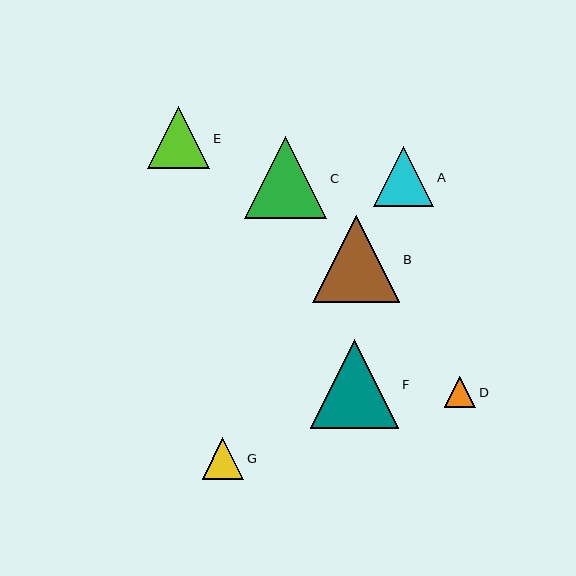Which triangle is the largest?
Triangle F is the largest with a size of approximately 89 pixels.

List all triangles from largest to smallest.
From largest to smallest: F, B, C, E, A, G, D.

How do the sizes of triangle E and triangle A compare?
Triangle E and triangle A are approximately the same size.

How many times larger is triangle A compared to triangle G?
Triangle A is approximately 1.5 times the size of triangle G.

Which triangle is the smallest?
Triangle D is the smallest with a size of approximately 31 pixels.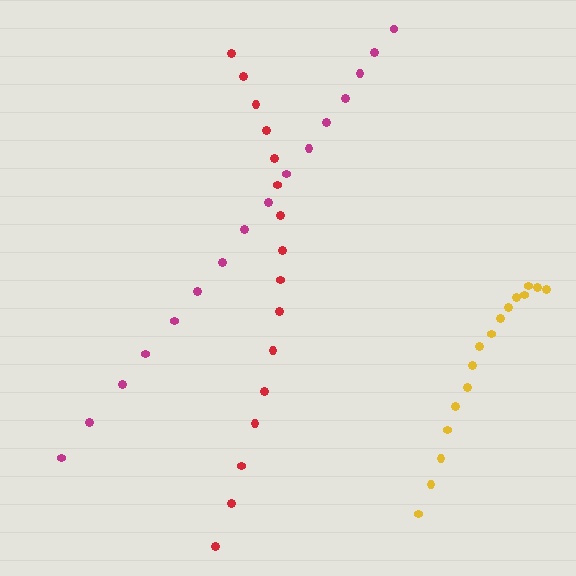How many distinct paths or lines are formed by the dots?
There are 3 distinct paths.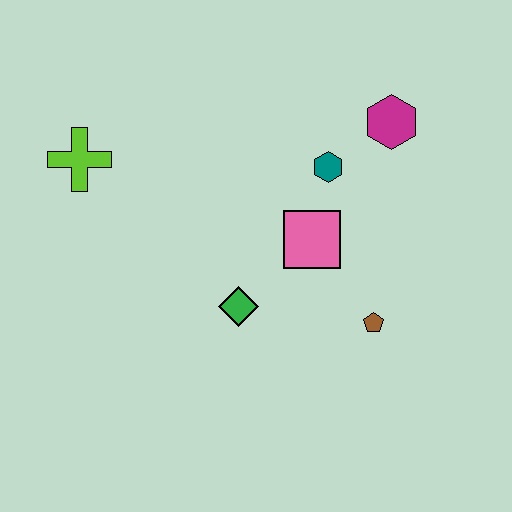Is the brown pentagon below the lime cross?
Yes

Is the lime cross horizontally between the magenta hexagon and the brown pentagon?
No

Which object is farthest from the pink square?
The lime cross is farthest from the pink square.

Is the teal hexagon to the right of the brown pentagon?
No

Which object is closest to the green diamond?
The pink square is closest to the green diamond.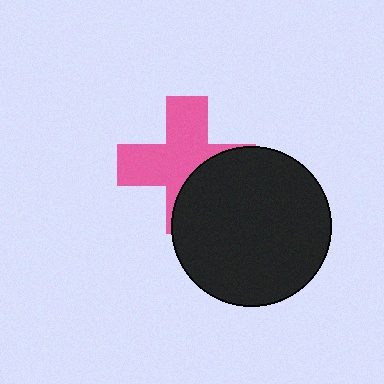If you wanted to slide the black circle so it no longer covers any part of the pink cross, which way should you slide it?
Slide it toward the lower-right — that is the most direct way to separate the two shapes.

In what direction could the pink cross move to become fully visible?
The pink cross could move toward the upper-left. That would shift it out from behind the black circle entirely.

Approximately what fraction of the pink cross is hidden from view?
Roughly 38% of the pink cross is hidden behind the black circle.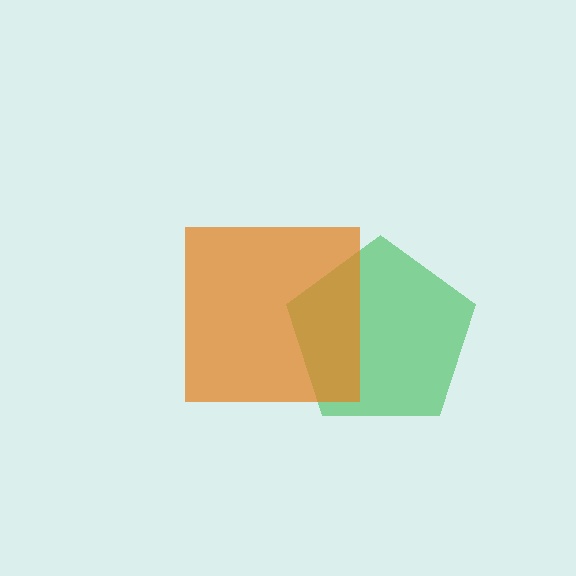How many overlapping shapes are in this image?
There are 2 overlapping shapes in the image.